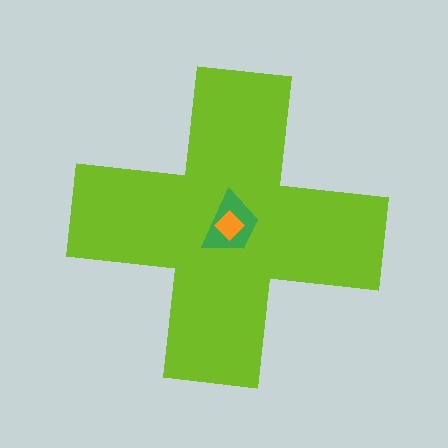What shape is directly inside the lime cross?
The green trapezoid.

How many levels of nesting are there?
3.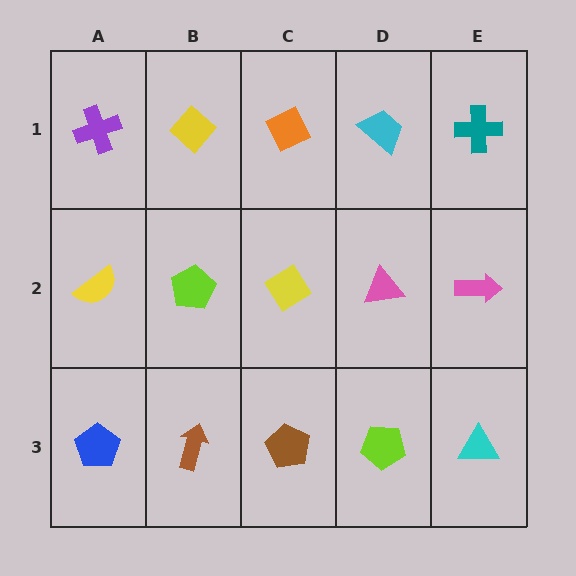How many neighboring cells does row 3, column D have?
3.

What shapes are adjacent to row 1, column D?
A pink triangle (row 2, column D), an orange diamond (row 1, column C), a teal cross (row 1, column E).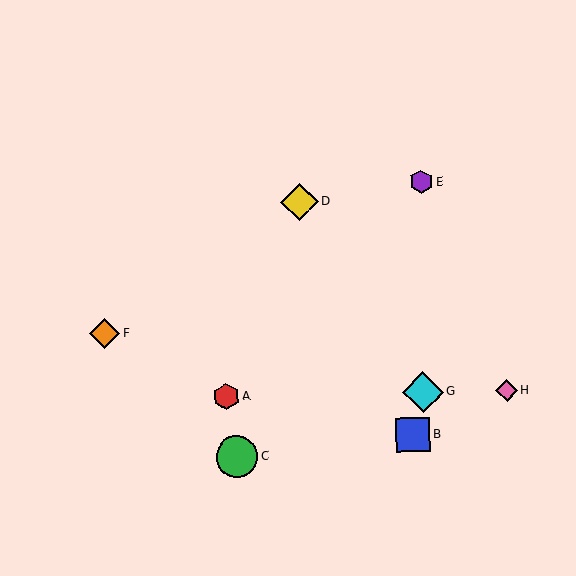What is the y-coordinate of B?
Object B is at y≈435.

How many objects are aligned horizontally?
3 objects (A, G, H) are aligned horizontally.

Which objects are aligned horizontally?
Objects A, G, H are aligned horizontally.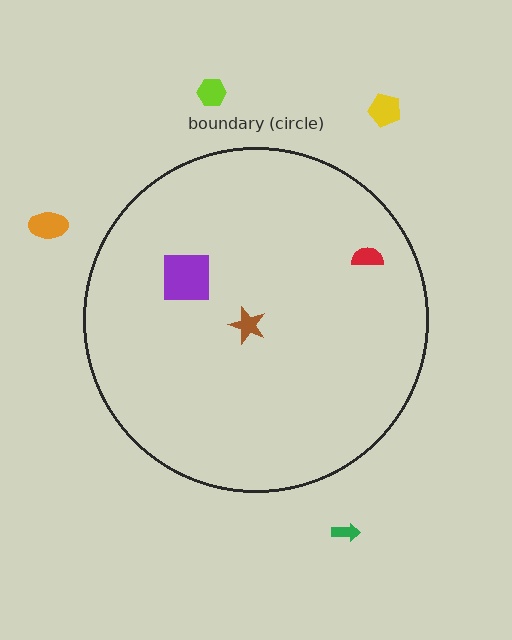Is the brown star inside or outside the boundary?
Inside.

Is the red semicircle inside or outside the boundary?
Inside.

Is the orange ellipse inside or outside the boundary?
Outside.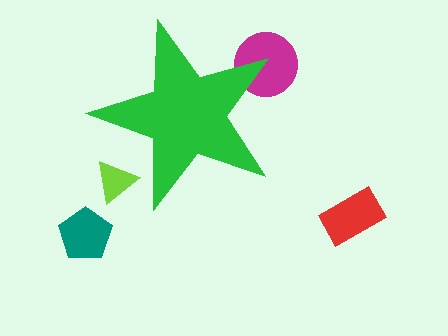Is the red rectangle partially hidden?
No, the red rectangle is fully visible.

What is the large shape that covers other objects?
A green star.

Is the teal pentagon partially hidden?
No, the teal pentagon is fully visible.